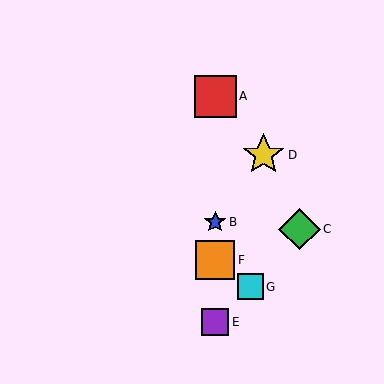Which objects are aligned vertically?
Objects A, B, E, F are aligned vertically.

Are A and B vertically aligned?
Yes, both are at x≈215.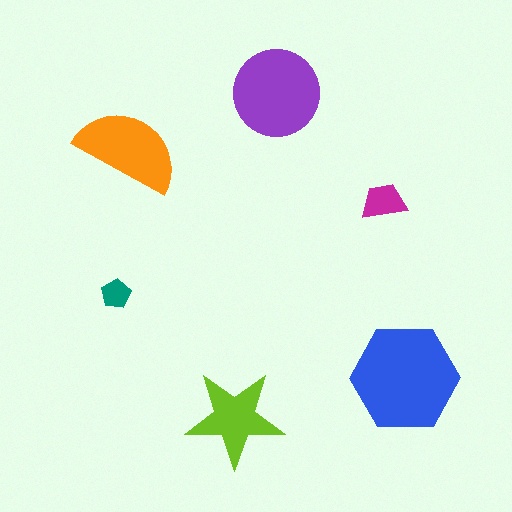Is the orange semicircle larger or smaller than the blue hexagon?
Smaller.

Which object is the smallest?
The teal pentagon.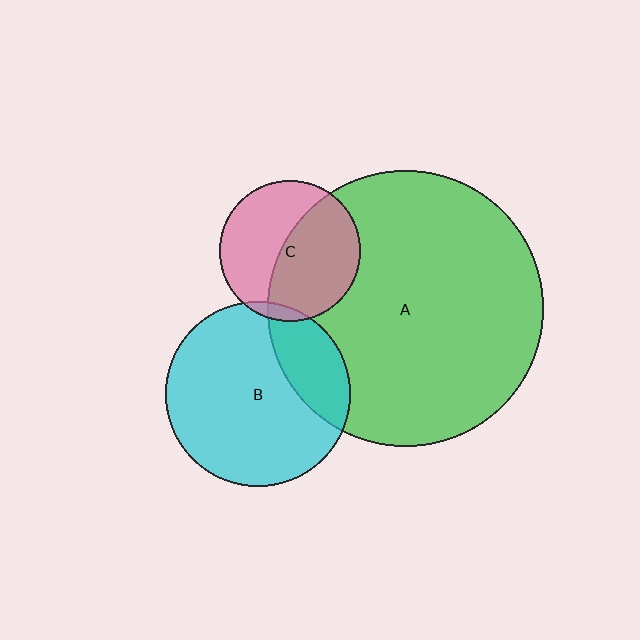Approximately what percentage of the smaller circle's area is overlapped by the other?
Approximately 25%.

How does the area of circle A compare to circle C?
Approximately 3.8 times.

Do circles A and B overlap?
Yes.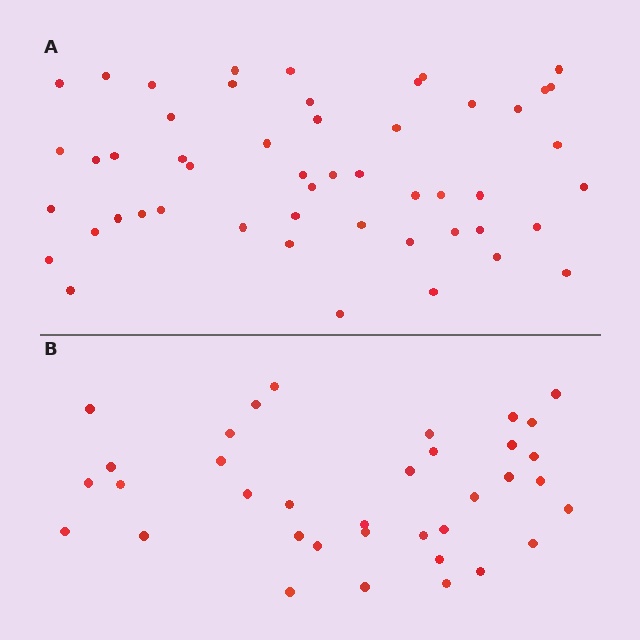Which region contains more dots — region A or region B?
Region A (the top region) has more dots.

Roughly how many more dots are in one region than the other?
Region A has approximately 15 more dots than region B.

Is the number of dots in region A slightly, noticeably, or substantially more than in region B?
Region A has noticeably more, but not dramatically so. The ratio is roughly 1.4 to 1.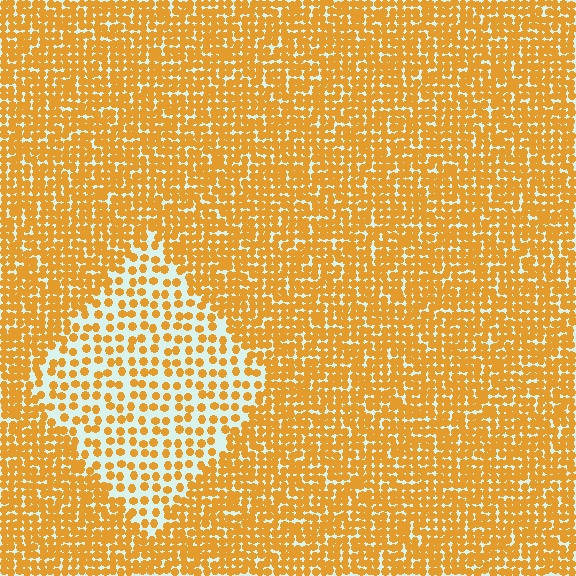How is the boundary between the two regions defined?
The boundary is defined by a change in element density (approximately 2.2x ratio). All elements are the same color, size, and shape.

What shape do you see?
I see a diamond.